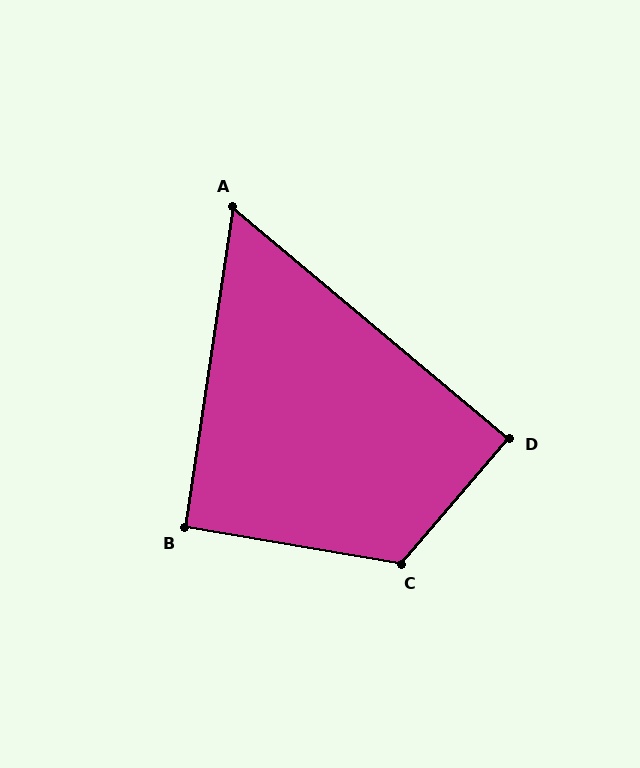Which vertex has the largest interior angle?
C, at approximately 121 degrees.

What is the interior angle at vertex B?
Approximately 91 degrees (approximately right).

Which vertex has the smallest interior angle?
A, at approximately 59 degrees.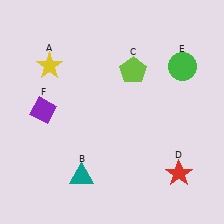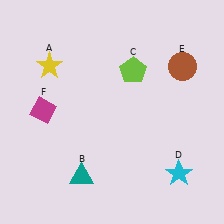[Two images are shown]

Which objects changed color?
D changed from red to cyan. E changed from green to brown. F changed from purple to magenta.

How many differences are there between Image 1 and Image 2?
There are 3 differences between the two images.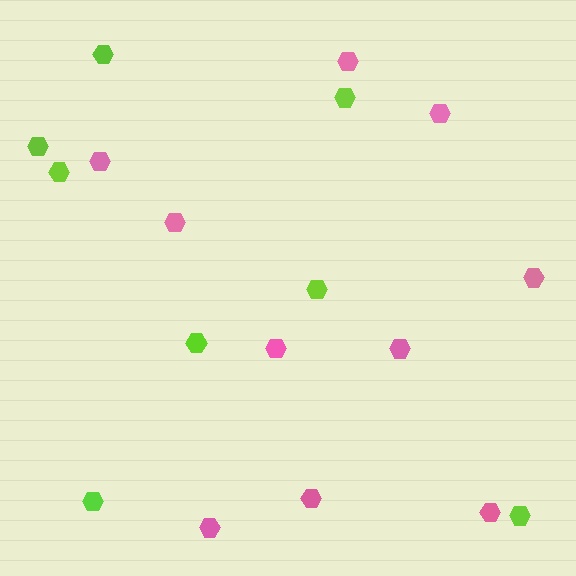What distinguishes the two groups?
There are 2 groups: one group of pink hexagons (10) and one group of lime hexagons (8).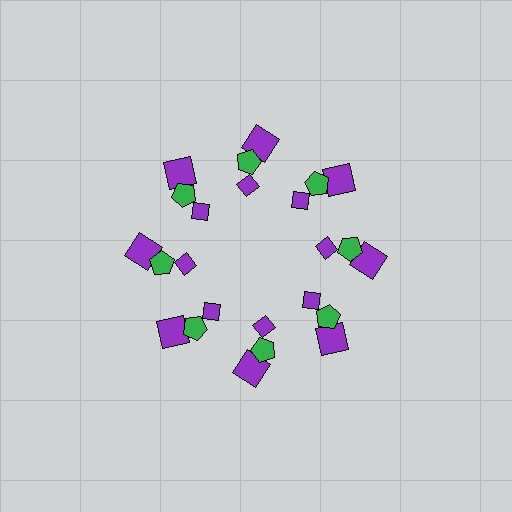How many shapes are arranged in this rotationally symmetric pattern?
There are 24 shapes, arranged in 8 groups of 3.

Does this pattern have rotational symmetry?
Yes, this pattern has 8-fold rotational symmetry. It looks the same after rotating 45 degrees around the center.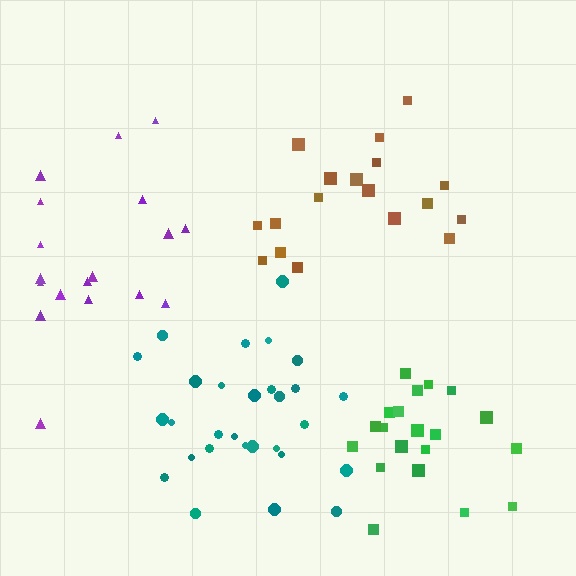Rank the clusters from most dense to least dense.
teal, green, brown, purple.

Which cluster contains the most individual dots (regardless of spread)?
Teal (29).